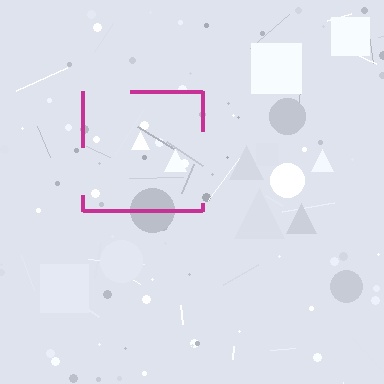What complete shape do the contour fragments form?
The contour fragments form a square.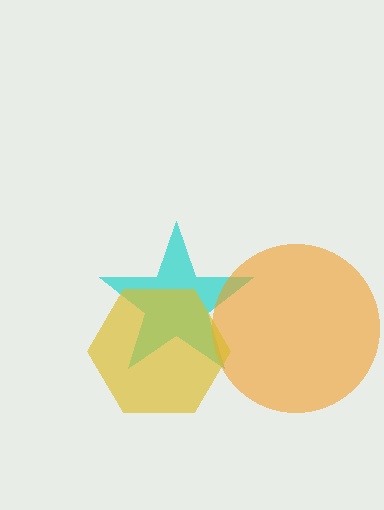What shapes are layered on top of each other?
The layered shapes are: a cyan star, an orange circle, a yellow hexagon.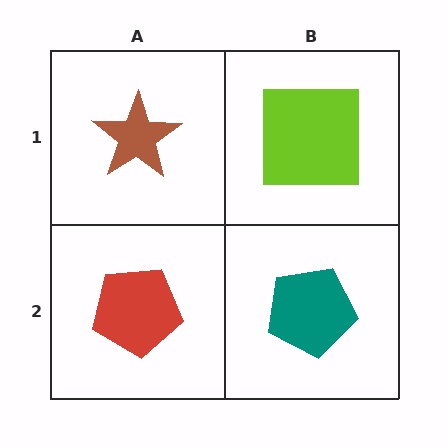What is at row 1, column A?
A brown star.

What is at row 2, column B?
A teal pentagon.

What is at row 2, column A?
A red pentagon.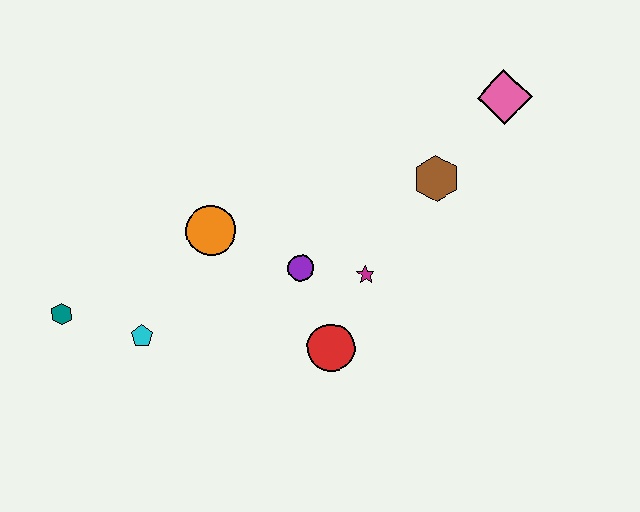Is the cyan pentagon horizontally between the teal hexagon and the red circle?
Yes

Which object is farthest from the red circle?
The pink diamond is farthest from the red circle.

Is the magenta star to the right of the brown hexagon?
No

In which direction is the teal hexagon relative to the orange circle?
The teal hexagon is to the left of the orange circle.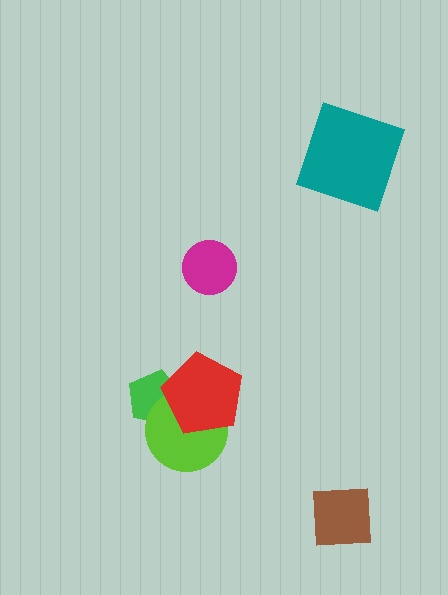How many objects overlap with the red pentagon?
2 objects overlap with the red pentagon.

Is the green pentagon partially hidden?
Yes, it is partially covered by another shape.